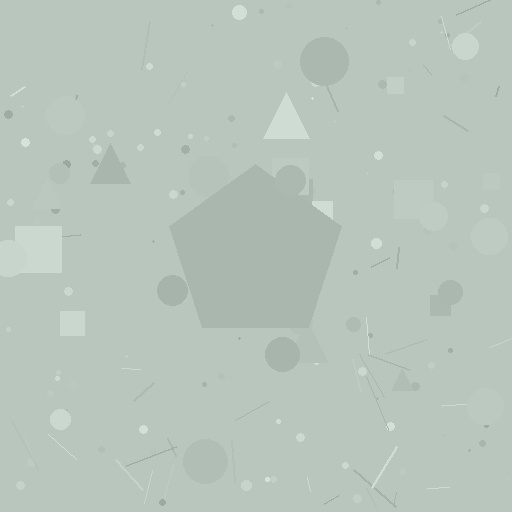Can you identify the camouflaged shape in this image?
The camouflaged shape is a pentagon.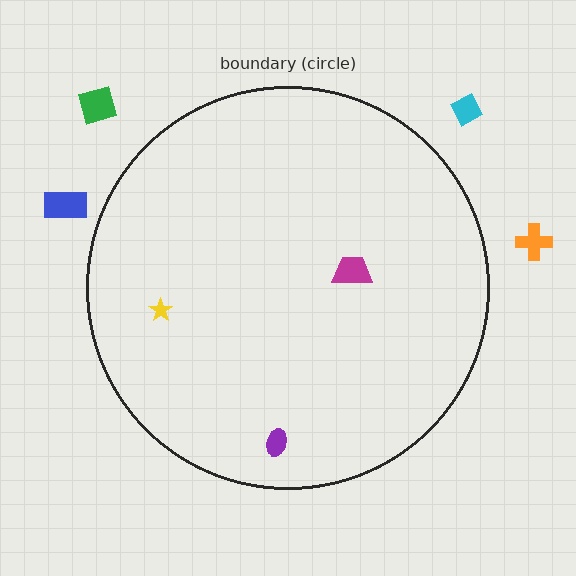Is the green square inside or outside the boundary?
Outside.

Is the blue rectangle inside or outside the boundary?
Outside.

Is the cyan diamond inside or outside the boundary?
Outside.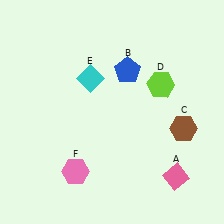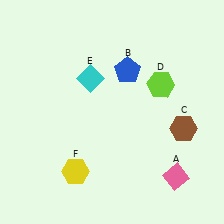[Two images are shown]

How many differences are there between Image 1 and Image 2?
There is 1 difference between the two images.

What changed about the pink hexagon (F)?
In Image 1, F is pink. In Image 2, it changed to yellow.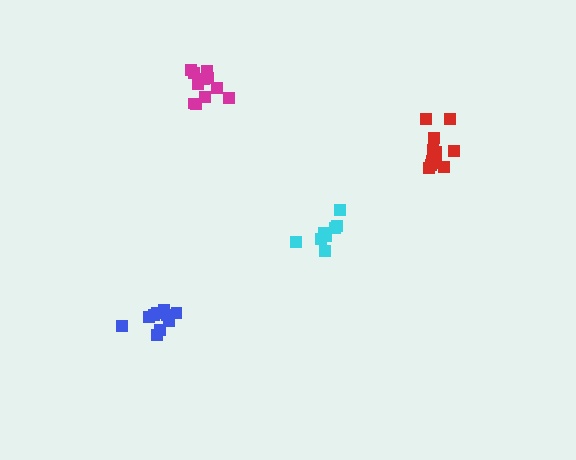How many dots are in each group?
Group 1: 11 dots, Group 2: 11 dots, Group 3: 11 dots, Group 4: 9 dots (42 total).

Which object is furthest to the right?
The red cluster is rightmost.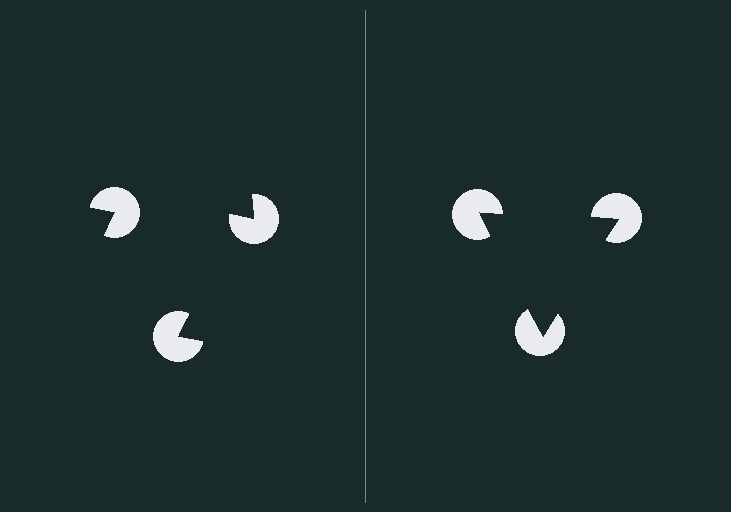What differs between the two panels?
The pac-man discs are positioned identically on both sides; only the wedge orientations differ. On the right they align to a triangle; on the left they are misaligned.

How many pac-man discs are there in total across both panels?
6 — 3 on each side.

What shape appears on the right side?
An illusory triangle.